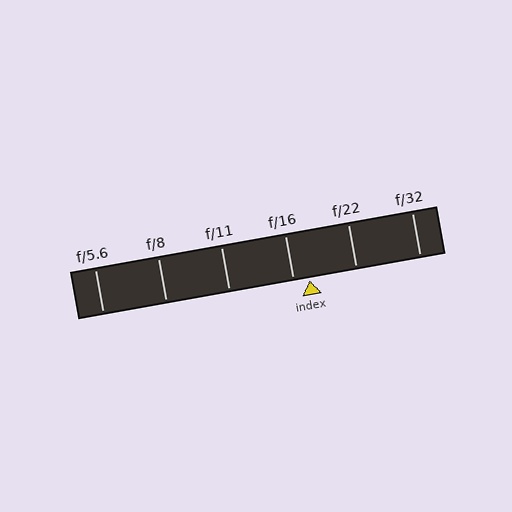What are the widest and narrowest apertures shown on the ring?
The widest aperture shown is f/5.6 and the narrowest is f/32.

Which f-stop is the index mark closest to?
The index mark is closest to f/16.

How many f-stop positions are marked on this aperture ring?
There are 6 f-stop positions marked.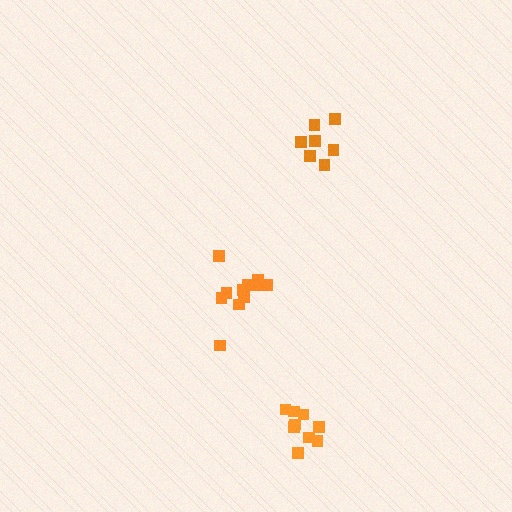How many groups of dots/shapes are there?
There are 3 groups.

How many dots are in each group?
Group 1: 11 dots, Group 2: 9 dots, Group 3: 7 dots (27 total).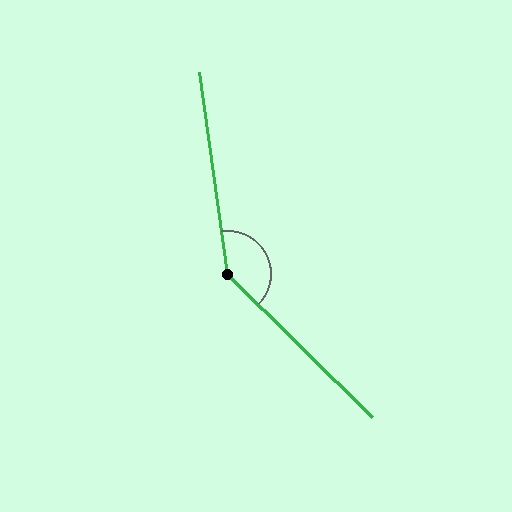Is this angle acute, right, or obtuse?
It is obtuse.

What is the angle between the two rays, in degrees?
Approximately 142 degrees.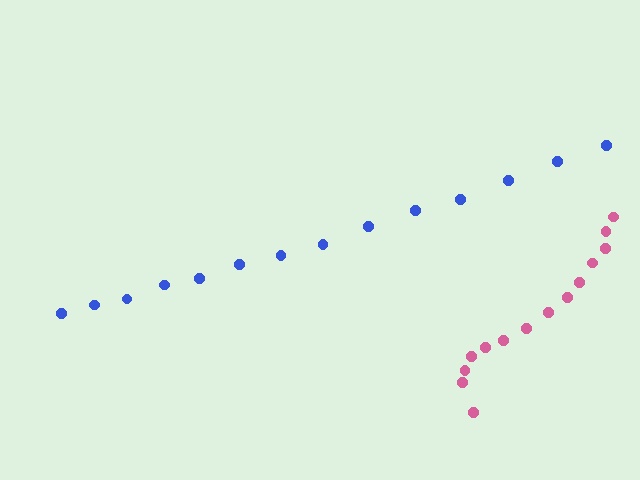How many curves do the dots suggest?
There are 2 distinct paths.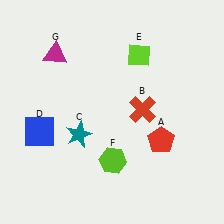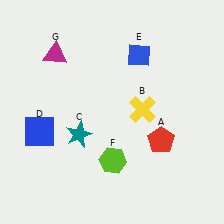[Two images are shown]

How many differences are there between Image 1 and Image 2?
There are 2 differences between the two images.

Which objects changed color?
B changed from red to yellow. E changed from lime to blue.